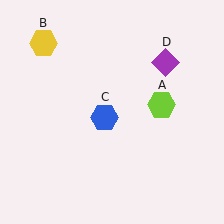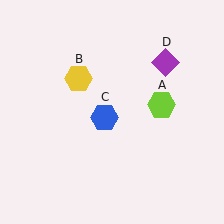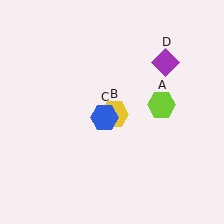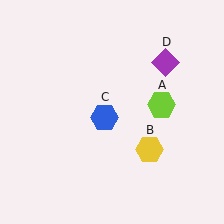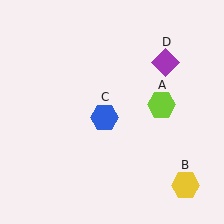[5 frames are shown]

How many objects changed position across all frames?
1 object changed position: yellow hexagon (object B).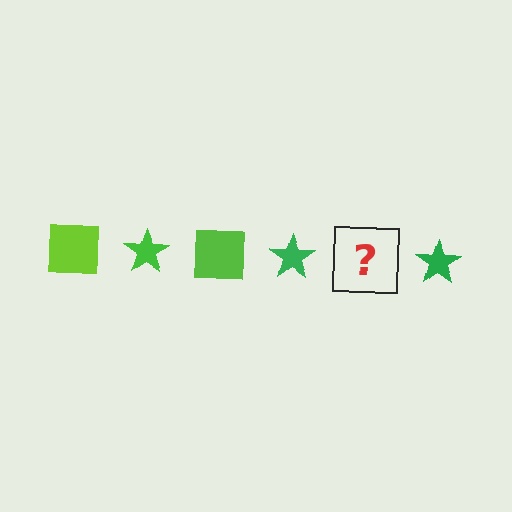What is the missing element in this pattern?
The missing element is a lime square.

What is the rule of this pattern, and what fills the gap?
The rule is that the pattern alternates between lime square and green star. The gap should be filled with a lime square.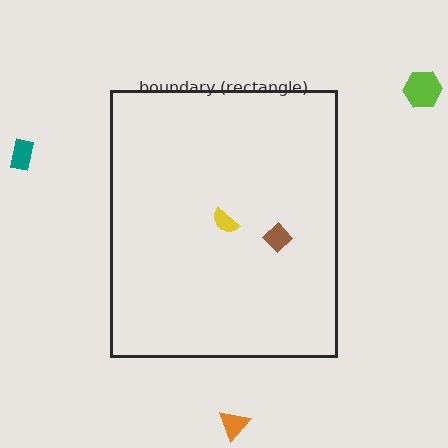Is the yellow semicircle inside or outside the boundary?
Inside.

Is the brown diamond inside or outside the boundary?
Inside.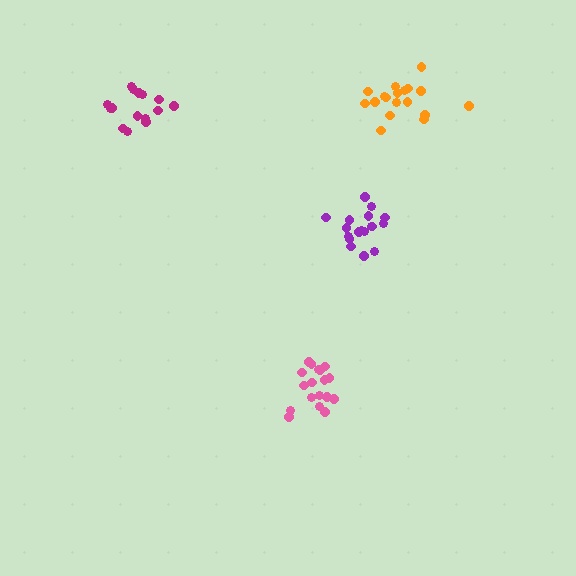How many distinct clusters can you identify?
There are 4 distinct clusters.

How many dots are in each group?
Group 1: 18 dots, Group 2: 18 dots, Group 3: 15 dots, Group 4: 18 dots (69 total).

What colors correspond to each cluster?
The clusters are colored: pink, purple, magenta, orange.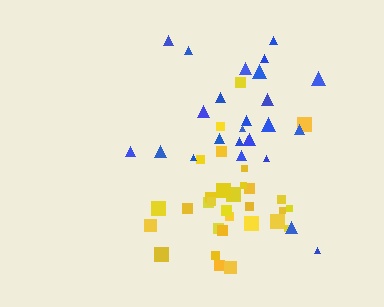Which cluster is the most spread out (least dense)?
Blue.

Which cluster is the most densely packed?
Yellow.